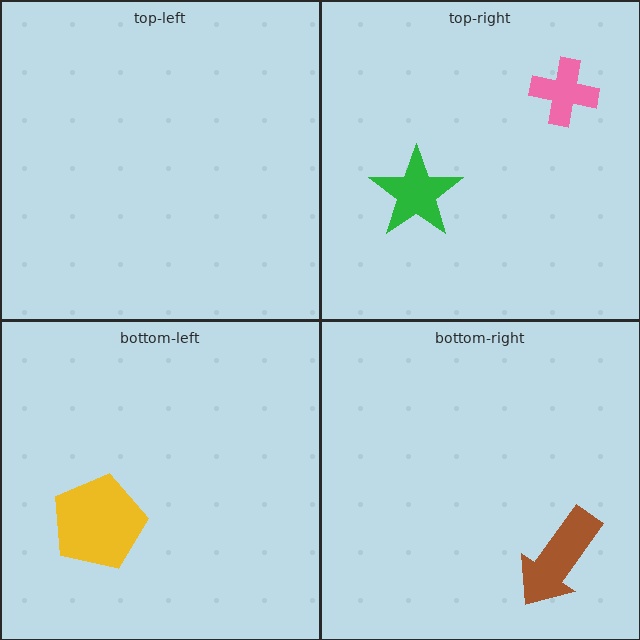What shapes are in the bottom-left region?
The yellow pentagon.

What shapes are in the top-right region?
The pink cross, the green star.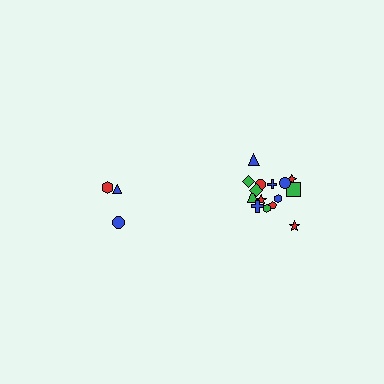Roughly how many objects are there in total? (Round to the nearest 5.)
Roughly 20 objects in total.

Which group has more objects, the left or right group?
The right group.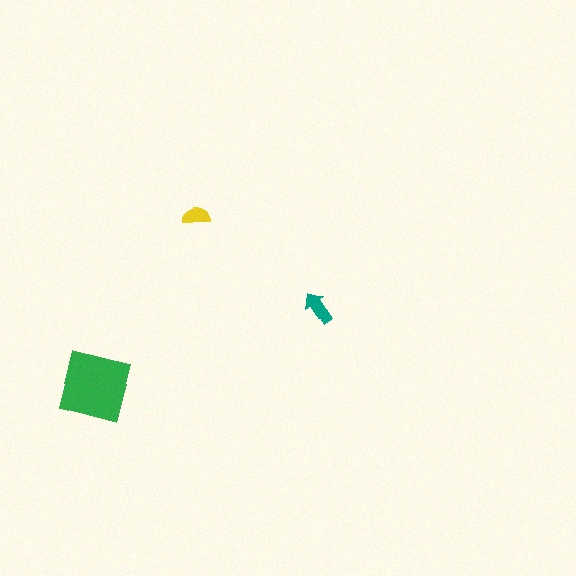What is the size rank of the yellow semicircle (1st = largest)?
3rd.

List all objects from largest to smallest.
The green square, the teal arrow, the yellow semicircle.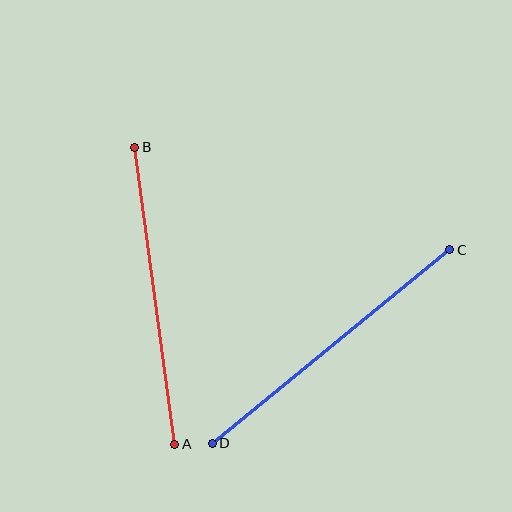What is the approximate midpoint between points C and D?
The midpoint is at approximately (331, 346) pixels.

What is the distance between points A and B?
The distance is approximately 300 pixels.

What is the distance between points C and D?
The distance is approximately 306 pixels.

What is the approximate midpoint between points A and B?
The midpoint is at approximately (155, 296) pixels.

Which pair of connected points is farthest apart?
Points C and D are farthest apart.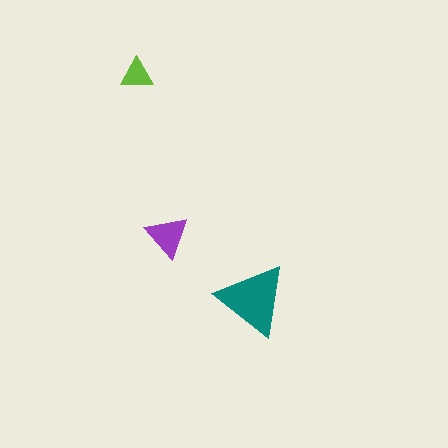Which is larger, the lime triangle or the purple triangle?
The purple one.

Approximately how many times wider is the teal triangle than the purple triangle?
About 1.5 times wider.